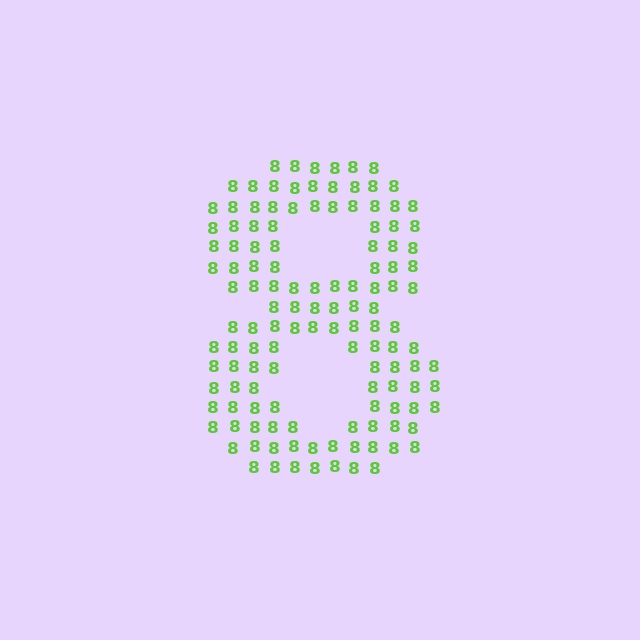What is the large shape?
The large shape is the digit 8.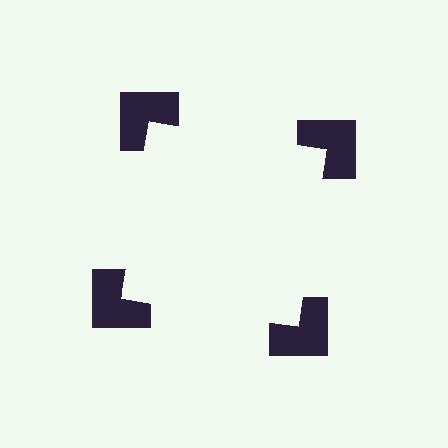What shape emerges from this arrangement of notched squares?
An illusory square — its edges are inferred from the aligned wedge cuts in the notched squares, not physically drawn.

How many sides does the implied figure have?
4 sides.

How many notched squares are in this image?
There are 4 — one at each vertex of the illusory square.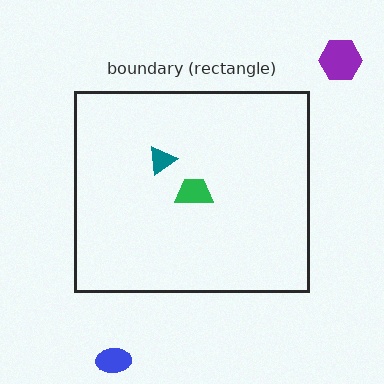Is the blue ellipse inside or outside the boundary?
Outside.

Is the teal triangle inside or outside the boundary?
Inside.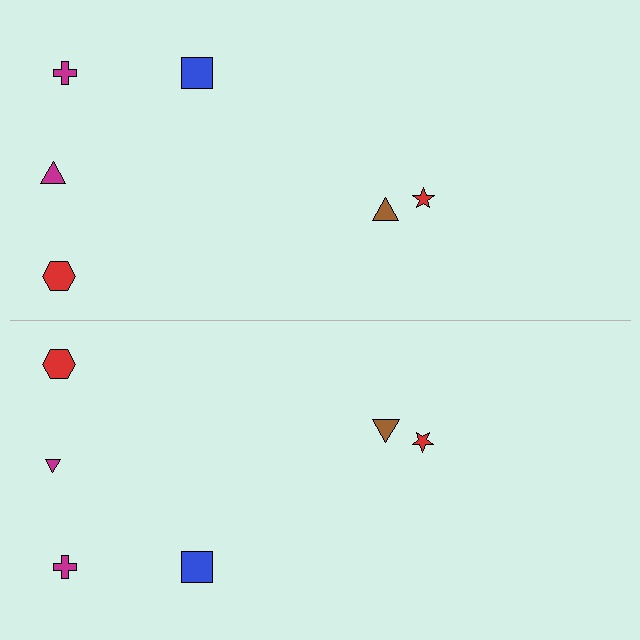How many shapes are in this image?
There are 12 shapes in this image.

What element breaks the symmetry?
The magenta triangle on the bottom side has a different size than its mirror counterpart.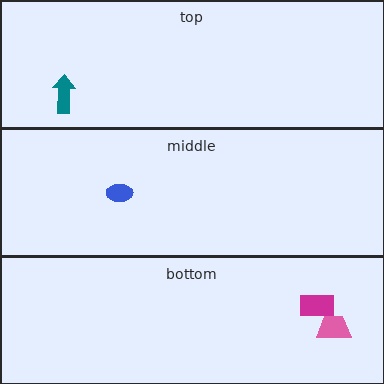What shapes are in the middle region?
The blue ellipse.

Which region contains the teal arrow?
The top region.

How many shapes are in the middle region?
1.